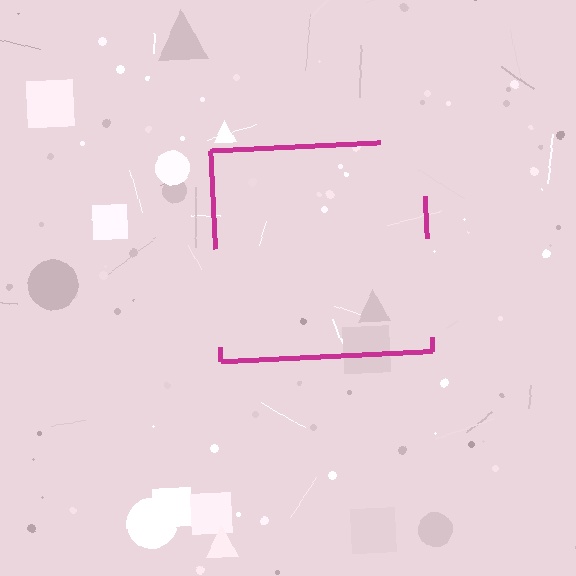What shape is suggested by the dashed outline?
The dashed outline suggests a square.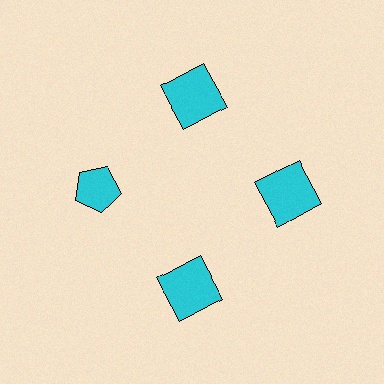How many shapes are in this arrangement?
There are 4 shapes arranged in a ring pattern.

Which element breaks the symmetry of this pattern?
The cyan pentagon at roughly the 9 o'clock position breaks the symmetry. All other shapes are cyan squares.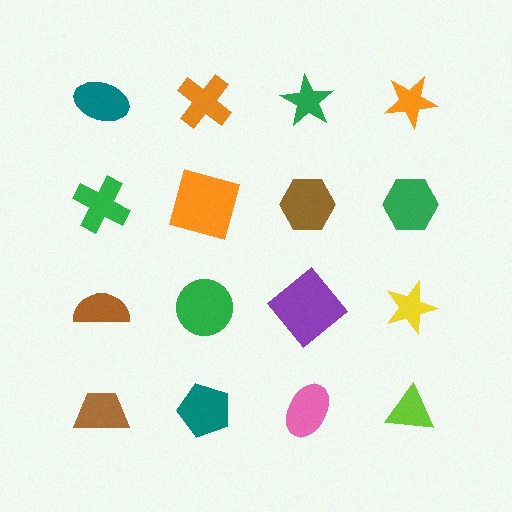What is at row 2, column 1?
A green cross.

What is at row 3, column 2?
A green circle.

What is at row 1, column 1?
A teal ellipse.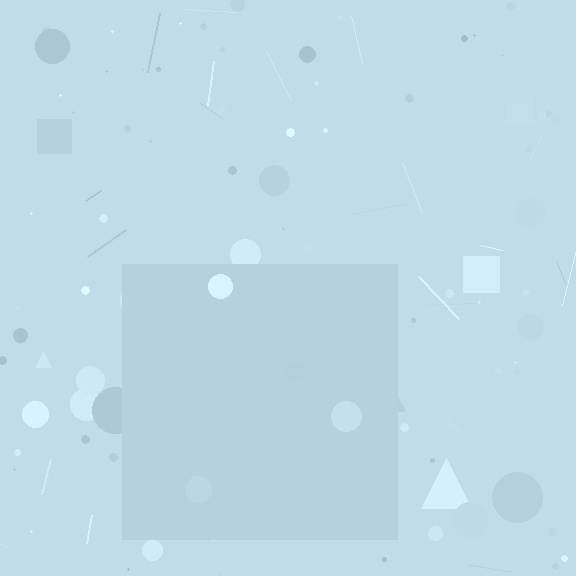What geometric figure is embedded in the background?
A square is embedded in the background.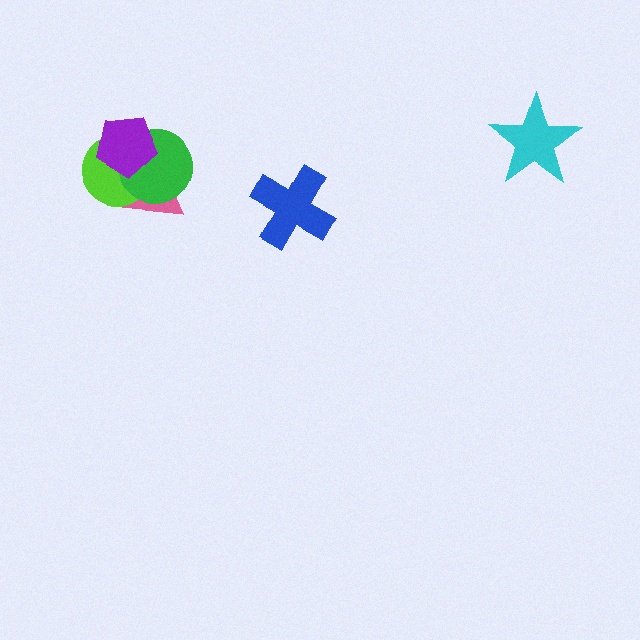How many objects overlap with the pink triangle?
3 objects overlap with the pink triangle.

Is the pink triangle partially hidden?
Yes, it is partially covered by another shape.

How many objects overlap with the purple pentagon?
3 objects overlap with the purple pentagon.